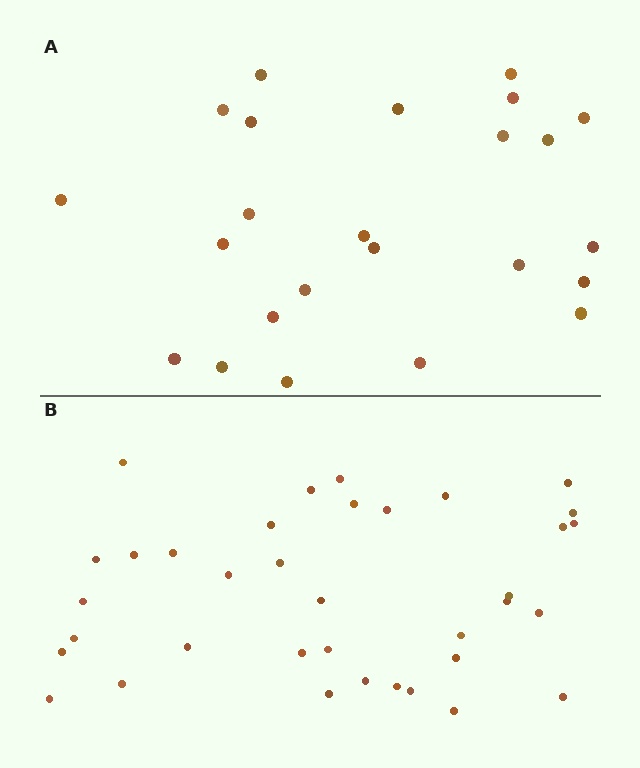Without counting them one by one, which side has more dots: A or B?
Region B (the bottom region) has more dots.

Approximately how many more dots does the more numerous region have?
Region B has roughly 12 or so more dots than region A.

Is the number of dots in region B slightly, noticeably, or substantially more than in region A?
Region B has substantially more. The ratio is roughly 1.5 to 1.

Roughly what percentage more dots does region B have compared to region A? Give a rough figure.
About 50% more.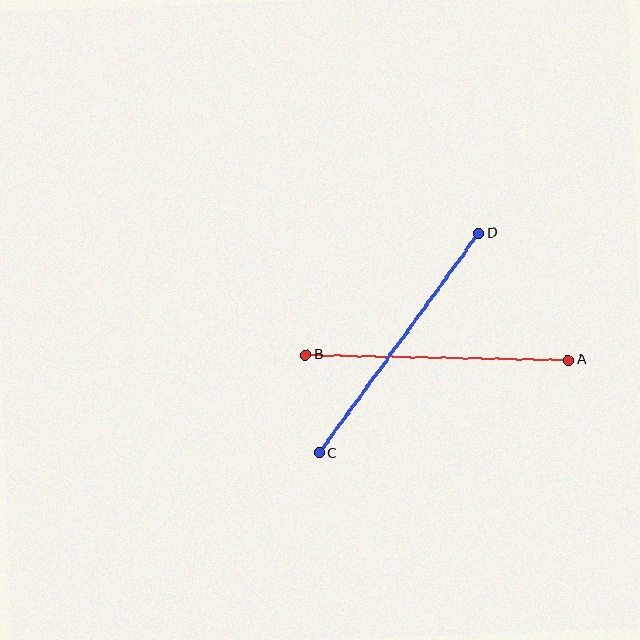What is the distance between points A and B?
The distance is approximately 263 pixels.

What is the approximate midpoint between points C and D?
The midpoint is at approximately (399, 343) pixels.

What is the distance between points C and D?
The distance is approximately 271 pixels.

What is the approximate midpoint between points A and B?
The midpoint is at approximately (437, 357) pixels.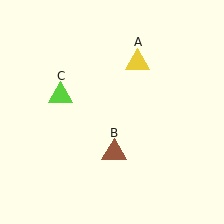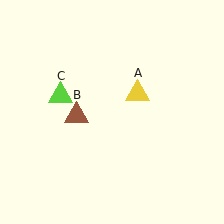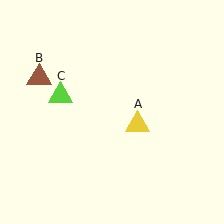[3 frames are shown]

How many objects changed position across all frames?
2 objects changed position: yellow triangle (object A), brown triangle (object B).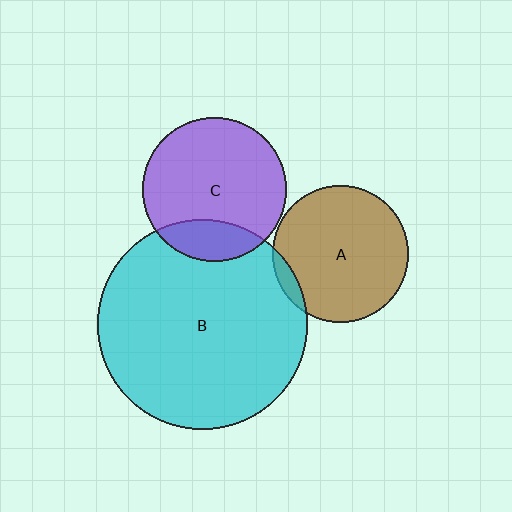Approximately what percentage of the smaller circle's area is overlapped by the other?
Approximately 5%.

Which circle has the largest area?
Circle B (cyan).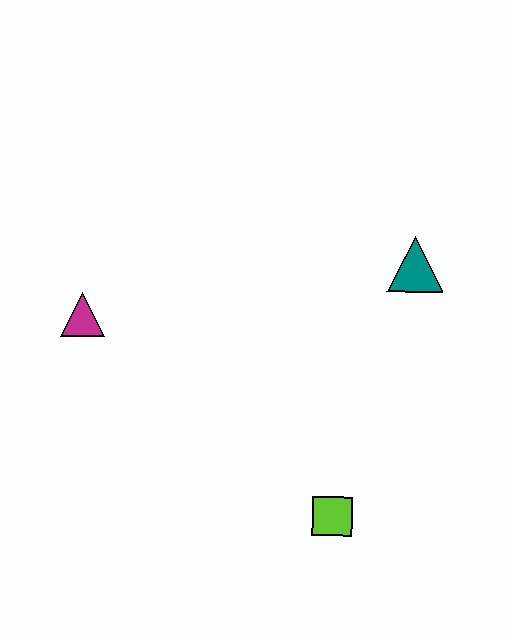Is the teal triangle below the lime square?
No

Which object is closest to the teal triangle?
The lime square is closest to the teal triangle.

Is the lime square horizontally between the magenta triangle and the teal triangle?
Yes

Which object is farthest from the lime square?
The magenta triangle is farthest from the lime square.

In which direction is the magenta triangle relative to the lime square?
The magenta triangle is to the left of the lime square.